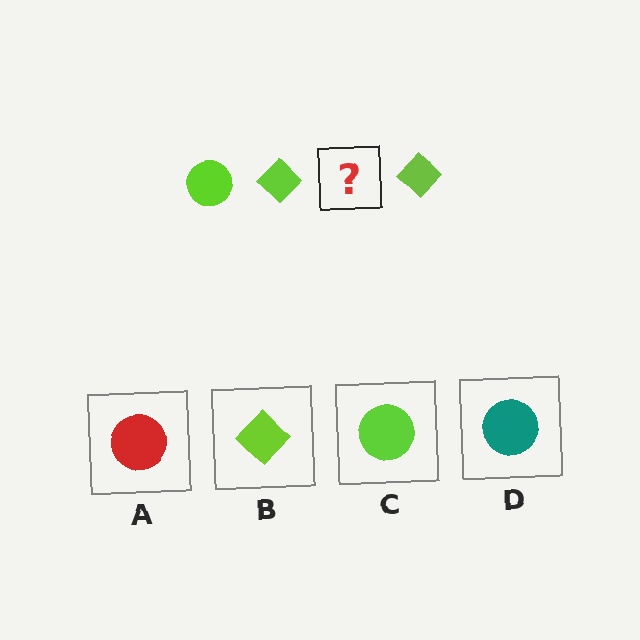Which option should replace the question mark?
Option C.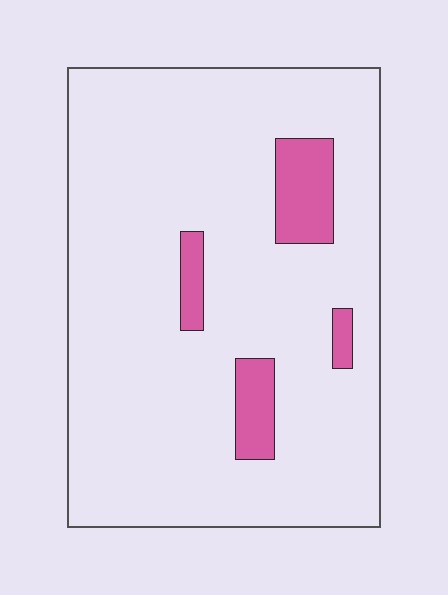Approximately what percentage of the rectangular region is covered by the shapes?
Approximately 10%.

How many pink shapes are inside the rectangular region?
4.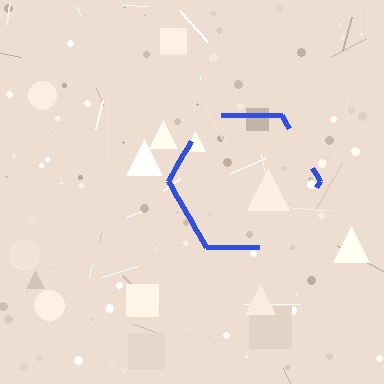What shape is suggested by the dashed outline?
The dashed outline suggests a hexagon.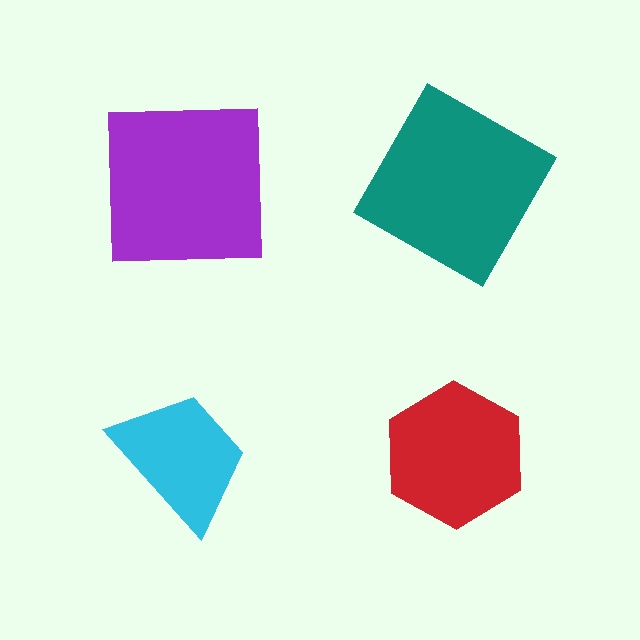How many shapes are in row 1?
2 shapes.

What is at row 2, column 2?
A red hexagon.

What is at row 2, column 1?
A cyan trapezoid.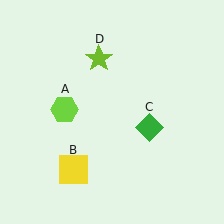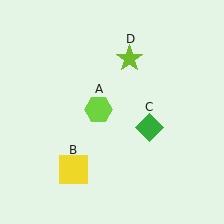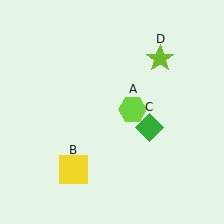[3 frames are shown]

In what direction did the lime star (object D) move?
The lime star (object D) moved right.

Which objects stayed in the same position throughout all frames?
Yellow square (object B) and green diamond (object C) remained stationary.